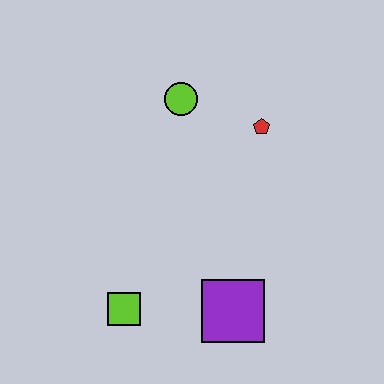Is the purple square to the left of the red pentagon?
Yes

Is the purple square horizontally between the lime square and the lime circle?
No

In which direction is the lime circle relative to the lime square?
The lime circle is above the lime square.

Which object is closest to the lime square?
The purple square is closest to the lime square.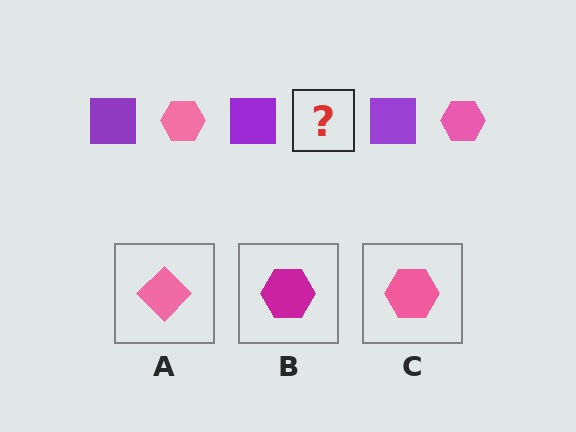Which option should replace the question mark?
Option C.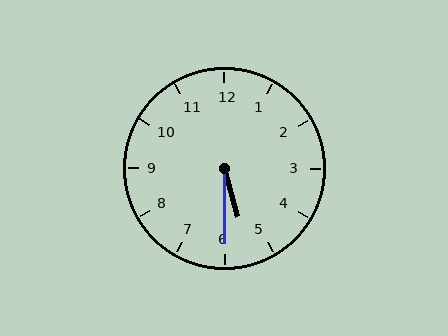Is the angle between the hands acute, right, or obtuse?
It is acute.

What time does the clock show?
5:30.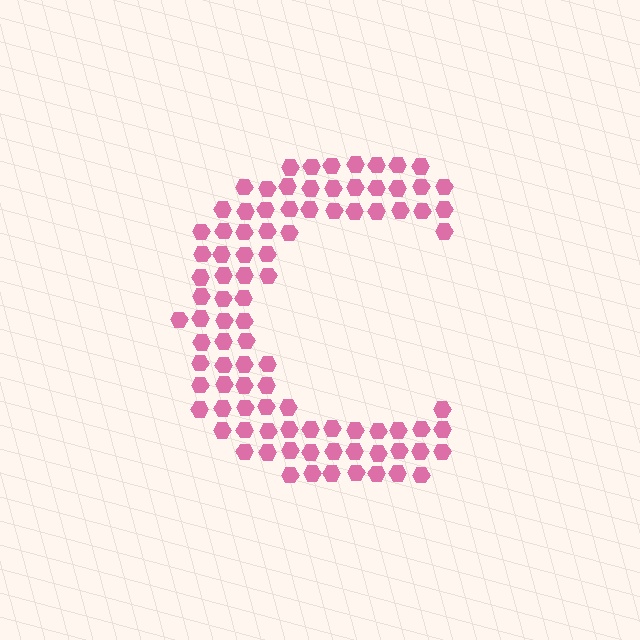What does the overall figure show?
The overall figure shows the letter C.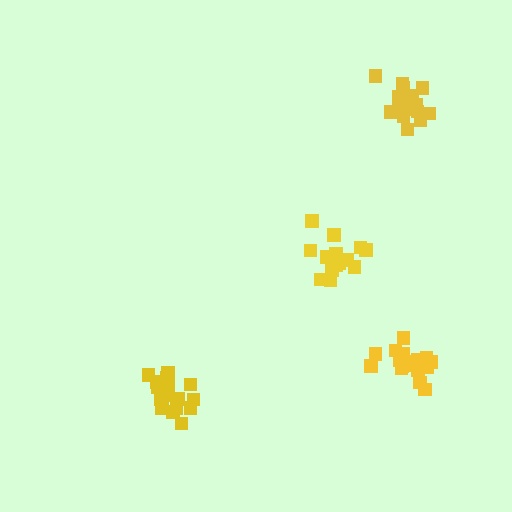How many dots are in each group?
Group 1: 21 dots, Group 2: 18 dots, Group 3: 19 dots, Group 4: 16 dots (74 total).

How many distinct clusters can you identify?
There are 4 distinct clusters.